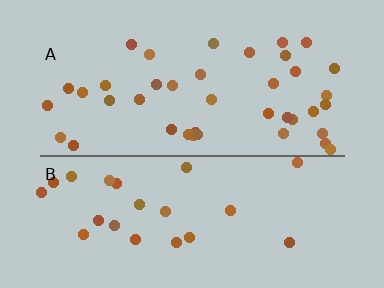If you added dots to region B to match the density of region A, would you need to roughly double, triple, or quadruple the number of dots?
Approximately double.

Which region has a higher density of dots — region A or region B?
A (the top).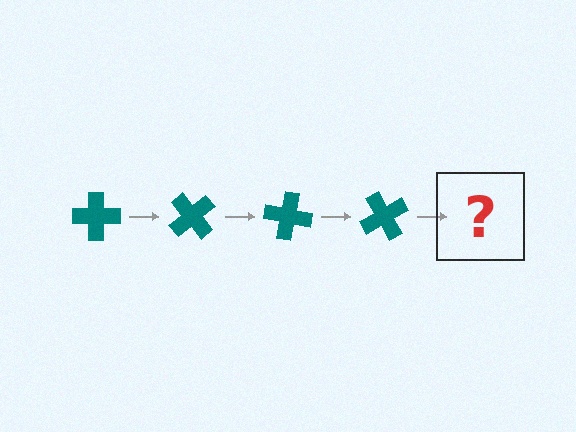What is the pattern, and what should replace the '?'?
The pattern is that the cross rotates 50 degrees each step. The '?' should be a teal cross rotated 200 degrees.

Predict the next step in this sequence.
The next step is a teal cross rotated 200 degrees.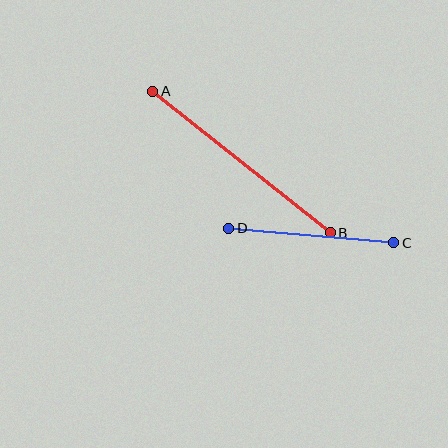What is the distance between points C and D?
The distance is approximately 165 pixels.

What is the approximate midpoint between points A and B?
The midpoint is at approximately (242, 162) pixels.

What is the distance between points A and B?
The distance is approximately 227 pixels.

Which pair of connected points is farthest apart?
Points A and B are farthest apart.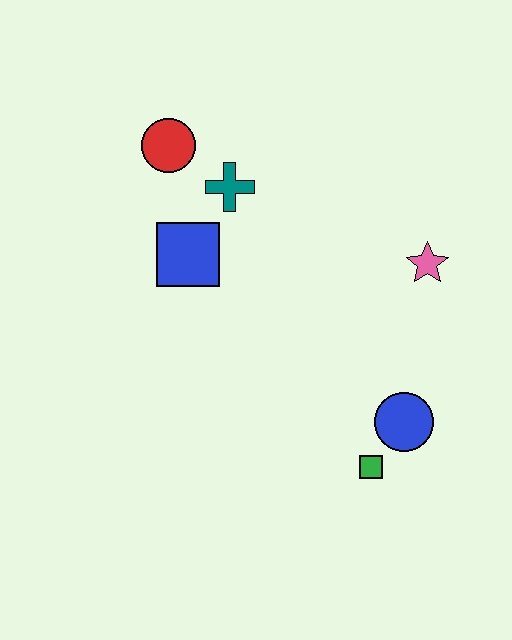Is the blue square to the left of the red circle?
No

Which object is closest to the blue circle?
The green square is closest to the blue circle.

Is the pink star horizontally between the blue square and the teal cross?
No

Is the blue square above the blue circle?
Yes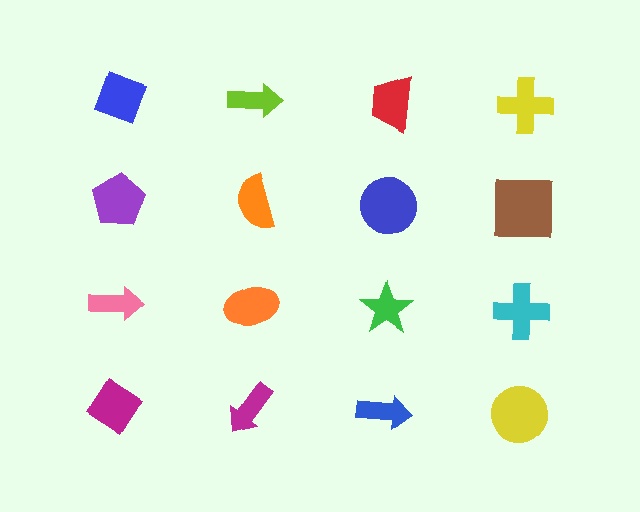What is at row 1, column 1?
A blue diamond.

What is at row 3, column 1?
A pink arrow.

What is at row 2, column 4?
A brown square.